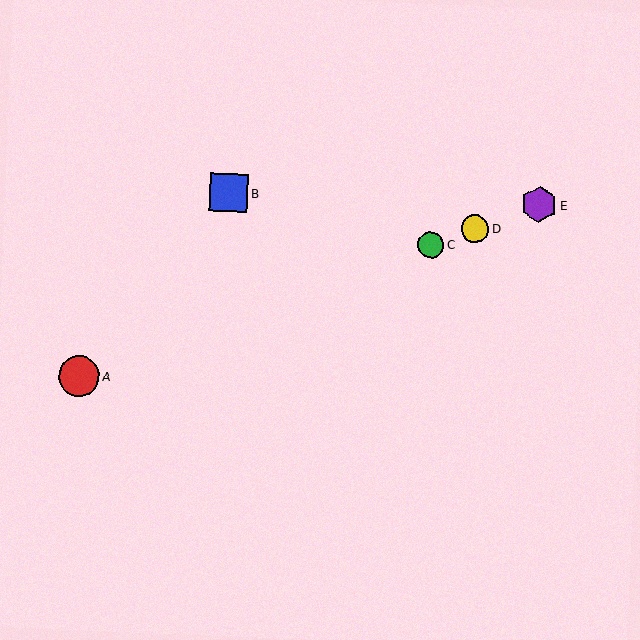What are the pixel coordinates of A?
Object A is at (79, 376).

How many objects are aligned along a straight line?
4 objects (A, C, D, E) are aligned along a straight line.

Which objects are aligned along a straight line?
Objects A, C, D, E are aligned along a straight line.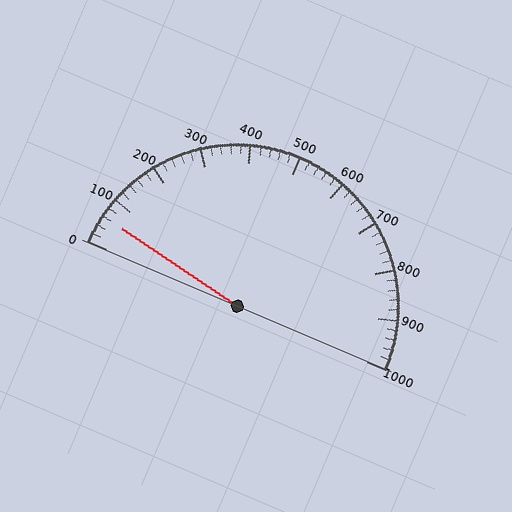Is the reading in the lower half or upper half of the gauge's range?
The reading is in the lower half of the range (0 to 1000).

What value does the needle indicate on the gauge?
The needle indicates approximately 60.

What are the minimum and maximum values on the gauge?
The gauge ranges from 0 to 1000.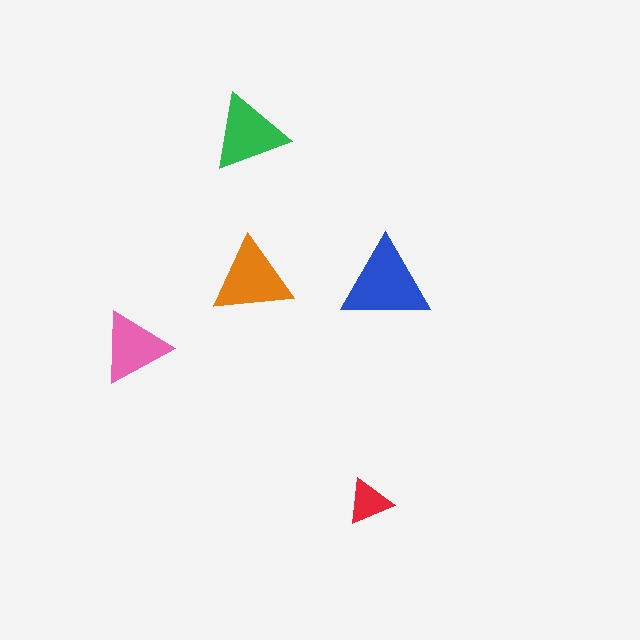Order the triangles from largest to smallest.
the blue one, the orange one, the green one, the pink one, the red one.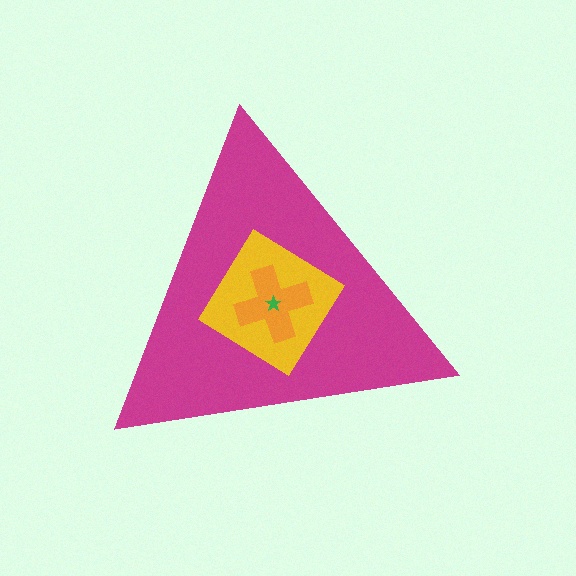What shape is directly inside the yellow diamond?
The orange cross.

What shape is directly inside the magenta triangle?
The yellow diamond.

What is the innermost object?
The green star.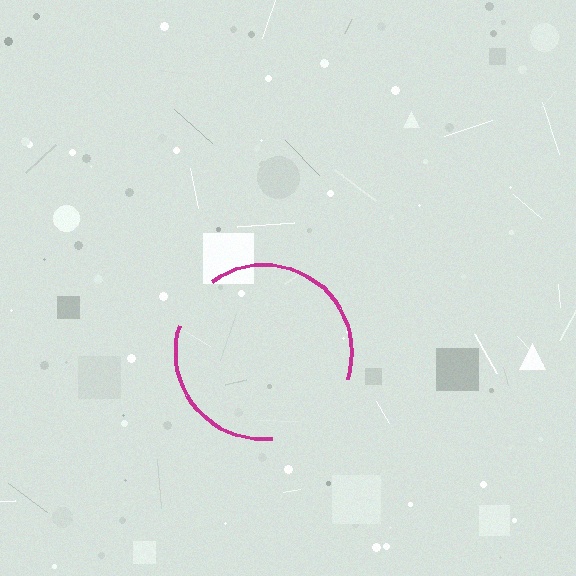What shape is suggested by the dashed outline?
The dashed outline suggests a circle.